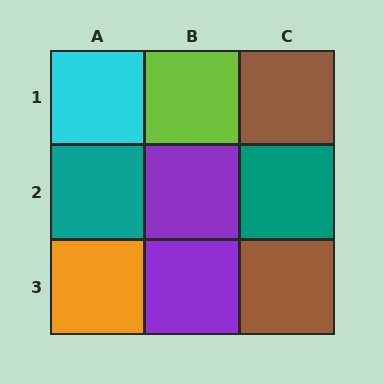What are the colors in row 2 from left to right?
Teal, purple, teal.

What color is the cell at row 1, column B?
Lime.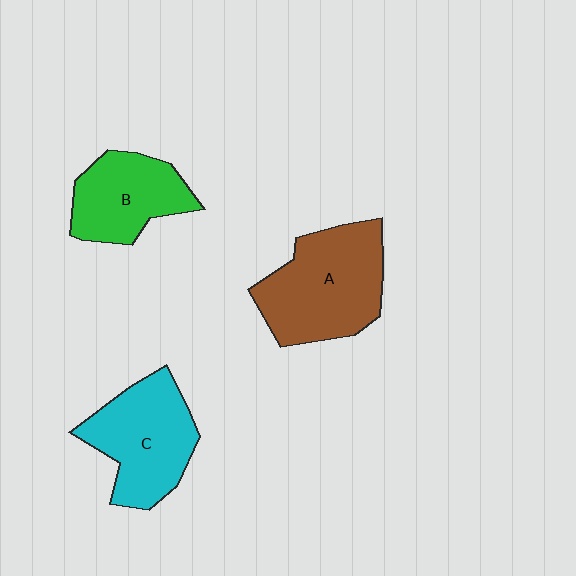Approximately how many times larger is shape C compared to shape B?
Approximately 1.2 times.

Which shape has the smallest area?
Shape B (green).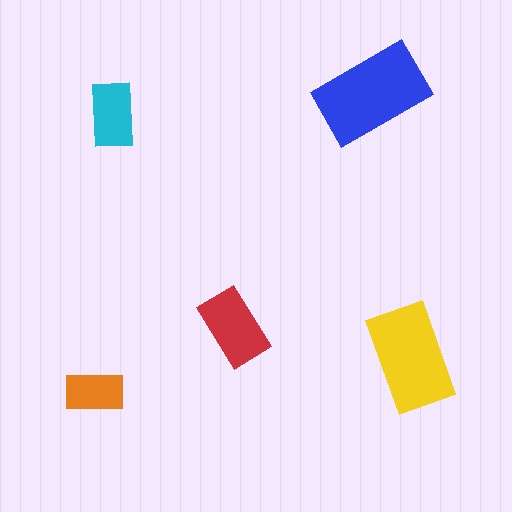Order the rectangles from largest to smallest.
the blue one, the yellow one, the red one, the cyan one, the orange one.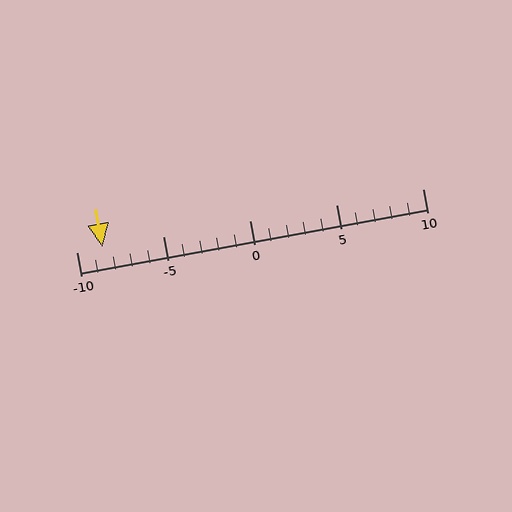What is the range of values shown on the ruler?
The ruler shows values from -10 to 10.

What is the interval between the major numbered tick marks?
The major tick marks are spaced 5 units apart.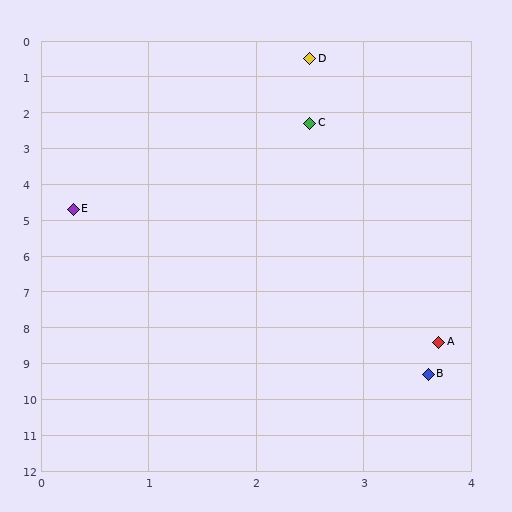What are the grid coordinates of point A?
Point A is at approximately (3.7, 8.4).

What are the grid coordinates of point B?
Point B is at approximately (3.6, 9.3).